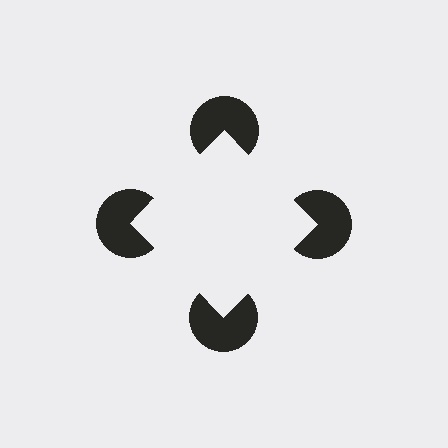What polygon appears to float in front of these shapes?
An illusory square — its edges are inferred from the aligned wedge cuts in the pac-man discs, not physically drawn.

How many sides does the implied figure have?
4 sides.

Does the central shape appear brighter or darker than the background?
It typically appears slightly brighter than the background, even though no actual brightness change is drawn.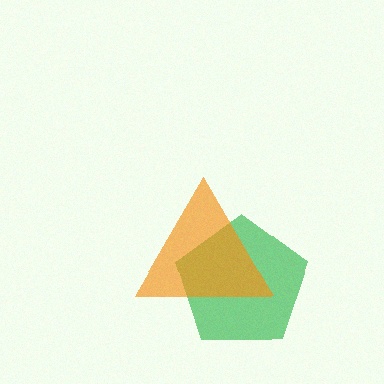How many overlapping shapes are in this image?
There are 2 overlapping shapes in the image.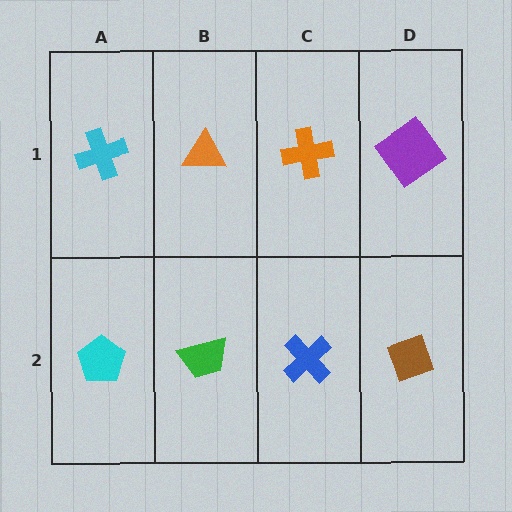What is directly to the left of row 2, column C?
A green trapezoid.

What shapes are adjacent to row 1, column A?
A cyan pentagon (row 2, column A), an orange triangle (row 1, column B).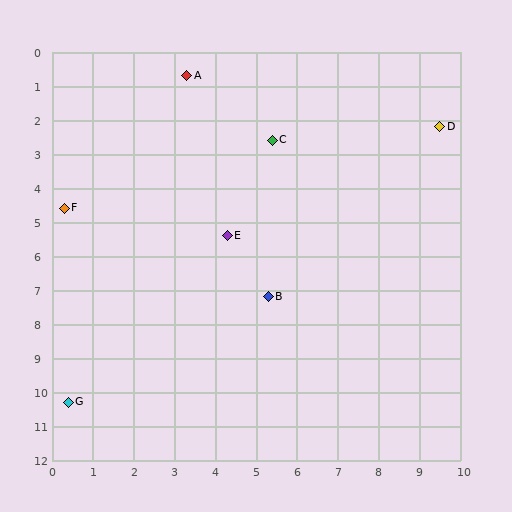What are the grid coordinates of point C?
Point C is at approximately (5.4, 2.6).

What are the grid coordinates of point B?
Point B is at approximately (5.3, 7.2).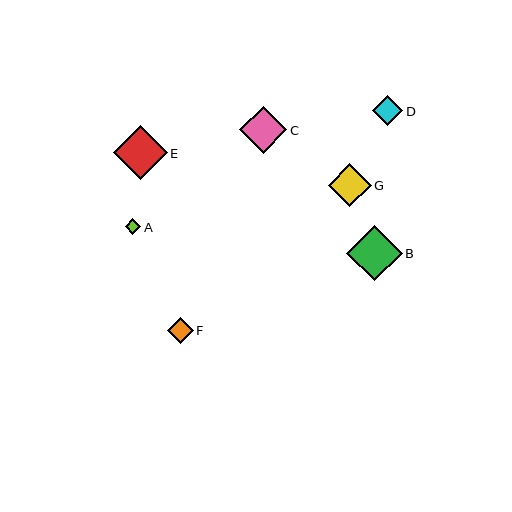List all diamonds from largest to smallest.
From largest to smallest: B, E, C, G, D, F, A.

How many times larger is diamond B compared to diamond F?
Diamond B is approximately 2.2 times the size of diamond F.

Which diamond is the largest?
Diamond B is the largest with a size of approximately 55 pixels.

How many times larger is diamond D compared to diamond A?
Diamond D is approximately 2.0 times the size of diamond A.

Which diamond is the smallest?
Diamond A is the smallest with a size of approximately 15 pixels.